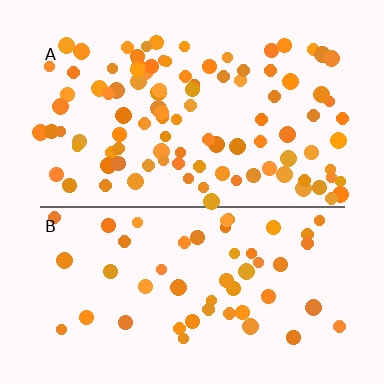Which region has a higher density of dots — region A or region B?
A (the top).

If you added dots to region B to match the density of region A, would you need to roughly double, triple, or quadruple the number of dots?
Approximately double.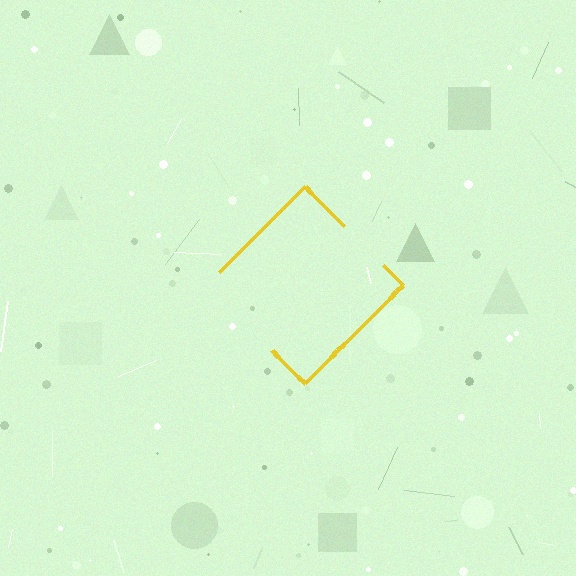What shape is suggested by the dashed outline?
The dashed outline suggests a diamond.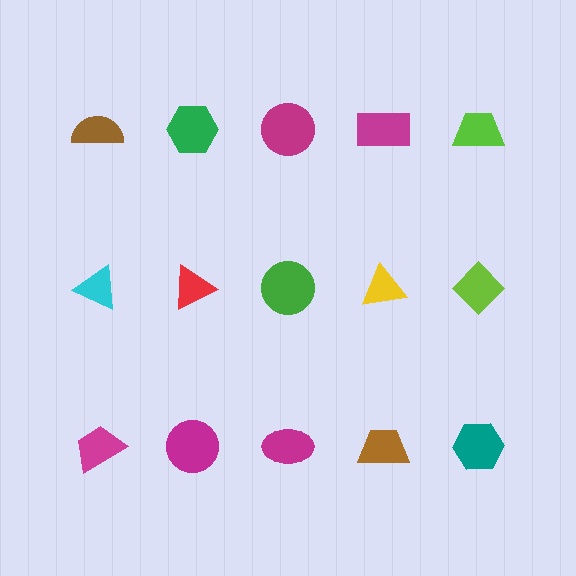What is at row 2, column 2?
A red triangle.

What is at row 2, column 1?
A cyan triangle.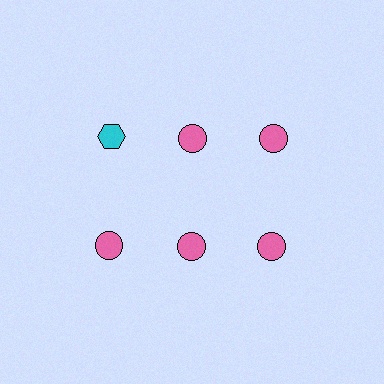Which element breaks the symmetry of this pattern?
The cyan hexagon in the top row, leftmost column breaks the symmetry. All other shapes are pink circles.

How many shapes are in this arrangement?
There are 6 shapes arranged in a grid pattern.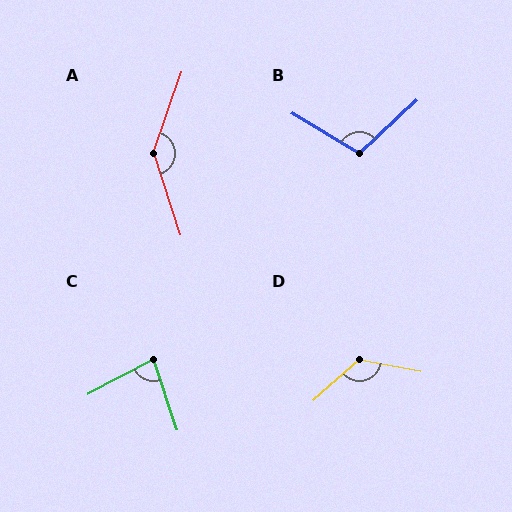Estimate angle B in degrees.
Approximately 106 degrees.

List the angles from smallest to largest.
C (81°), B (106°), D (128°), A (143°).